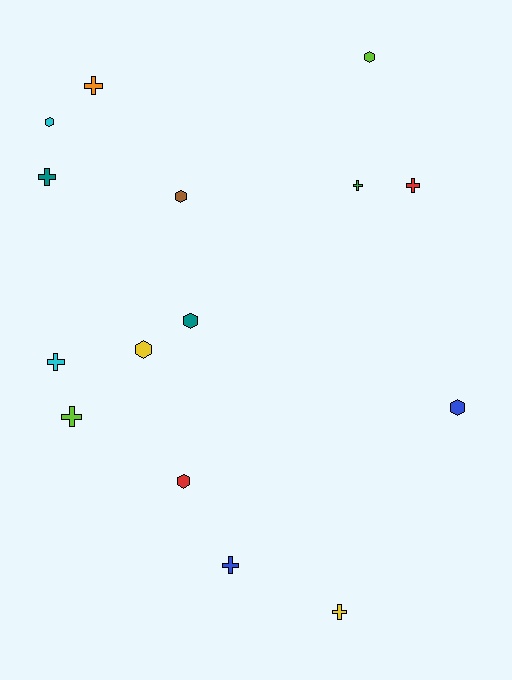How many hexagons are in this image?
There are 7 hexagons.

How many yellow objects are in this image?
There are 2 yellow objects.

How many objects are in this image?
There are 15 objects.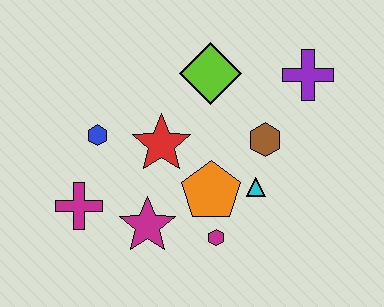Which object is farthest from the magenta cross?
The purple cross is farthest from the magenta cross.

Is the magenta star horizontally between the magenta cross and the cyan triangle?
Yes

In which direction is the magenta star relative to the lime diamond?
The magenta star is below the lime diamond.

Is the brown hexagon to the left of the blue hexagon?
No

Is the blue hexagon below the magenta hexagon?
No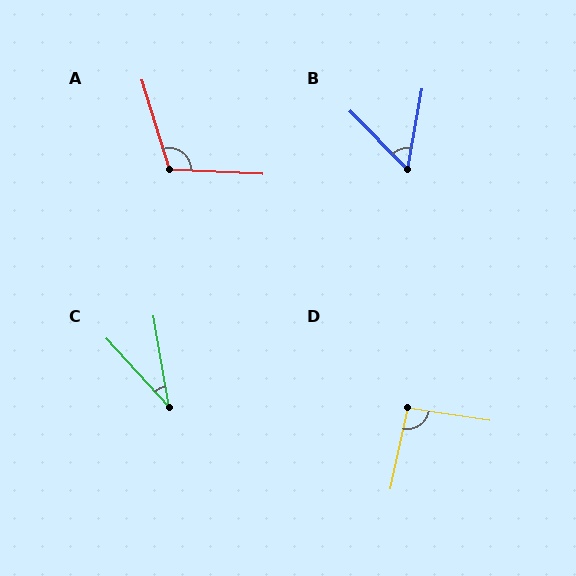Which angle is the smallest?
C, at approximately 32 degrees.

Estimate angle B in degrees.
Approximately 55 degrees.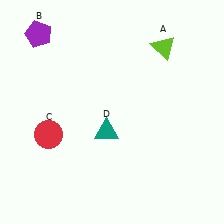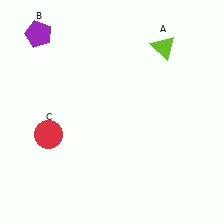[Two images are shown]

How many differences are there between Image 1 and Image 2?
There is 1 difference between the two images.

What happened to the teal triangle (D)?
The teal triangle (D) was removed in Image 2. It was in the bottom-left area of Image 1.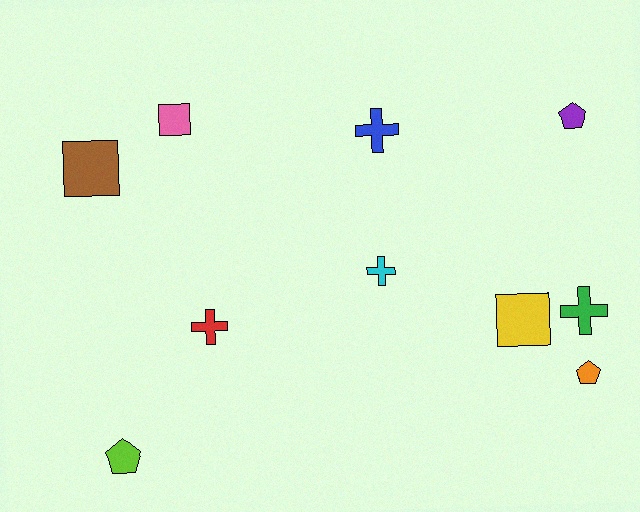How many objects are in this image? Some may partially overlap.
There are 10 objects.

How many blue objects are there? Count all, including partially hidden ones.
There is 1 blue object.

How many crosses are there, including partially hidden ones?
There are 4 crosses.